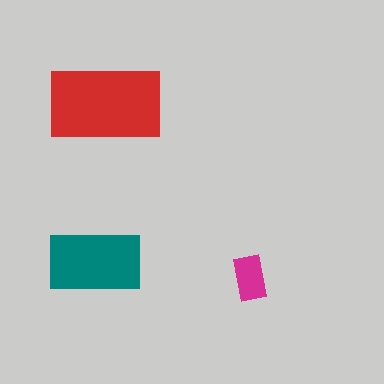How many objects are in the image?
There are 3 objects in the image.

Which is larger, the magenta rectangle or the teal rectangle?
The teal one.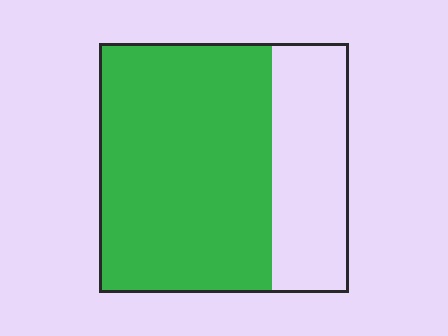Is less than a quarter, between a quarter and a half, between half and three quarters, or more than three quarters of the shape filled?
Between half and three quarters.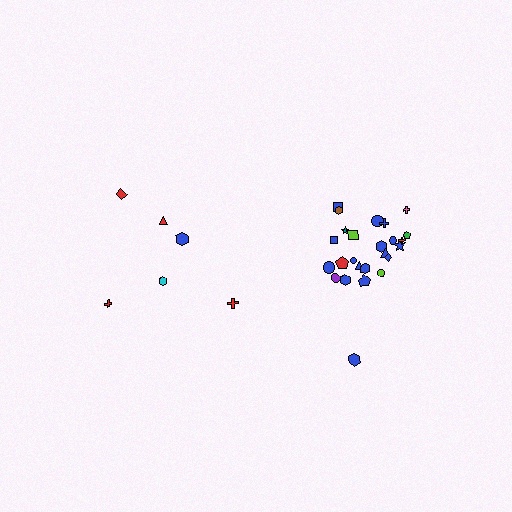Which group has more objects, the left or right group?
The right group.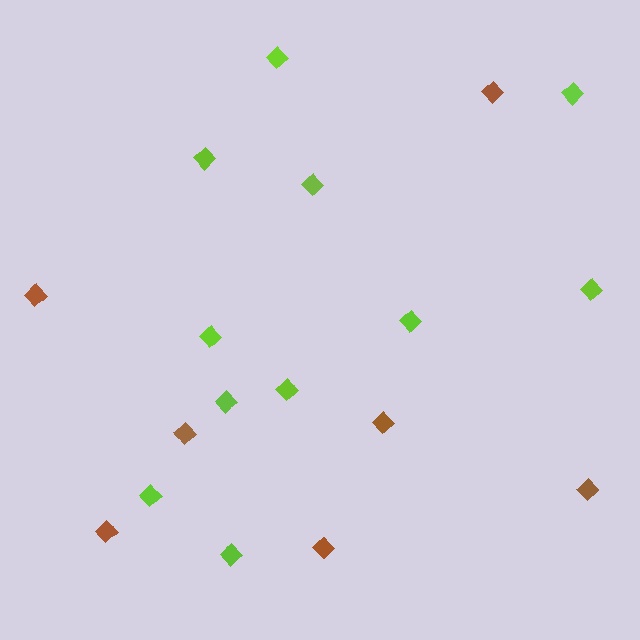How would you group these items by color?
There are 2 groups: one group of brown diamonds (7) and one group of lime diamonds (11).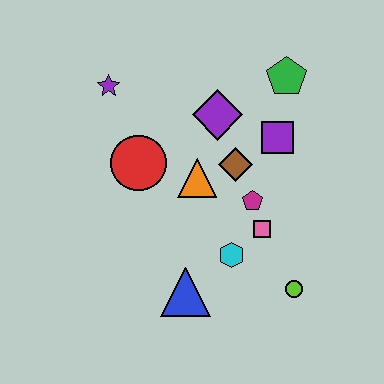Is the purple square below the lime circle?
No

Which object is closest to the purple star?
The red circle is closest to the purple star.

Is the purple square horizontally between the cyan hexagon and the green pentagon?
Yes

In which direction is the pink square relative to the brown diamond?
The pink square is below the brown diamond.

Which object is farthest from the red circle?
The lime circle is farthest from the red circle.